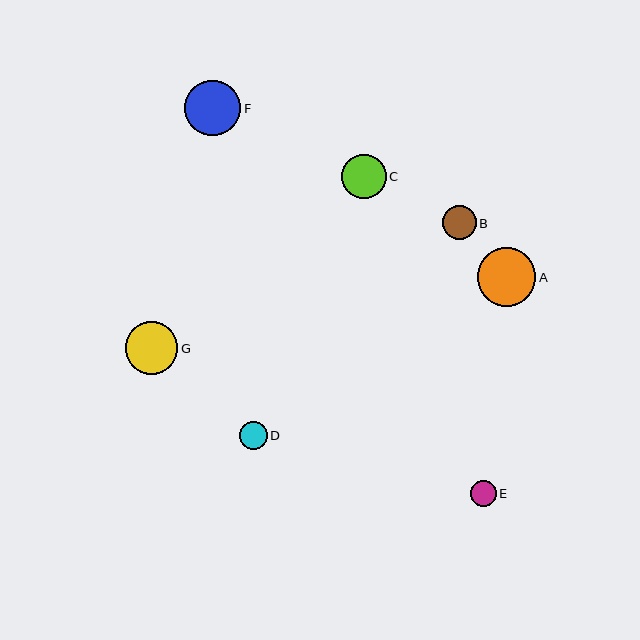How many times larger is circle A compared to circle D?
Circle A is approximately 2.1 times the size of circle D.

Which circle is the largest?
Circle A is the largest with a size of approximately 59 pixels.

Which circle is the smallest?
Circle E is the smallest with a size of approximately 26 pixels.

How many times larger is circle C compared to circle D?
Circle C is approximately 1.6 times the size of circle D.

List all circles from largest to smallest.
From largest to smallest: A, F, G, C, B, D, E.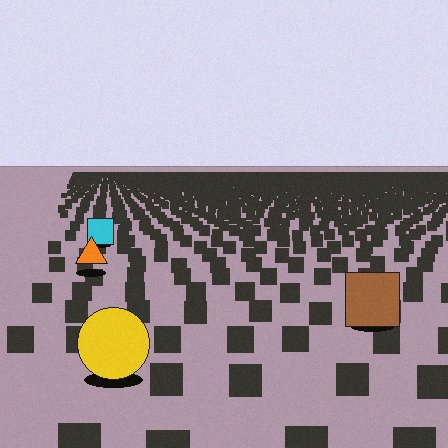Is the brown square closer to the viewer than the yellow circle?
No. The yellow circle is closer — you can tell from the texture gradient: the ground texture is coarser near it.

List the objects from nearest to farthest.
From nearest to farthest: the yellow circle, the brown square, the orange triangle, the cyan square.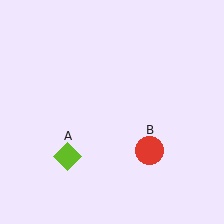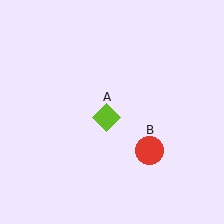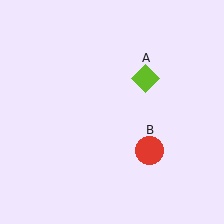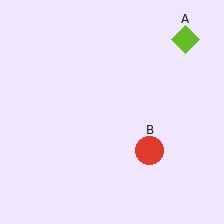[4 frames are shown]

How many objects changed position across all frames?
1 object changed position: lime diamond (object A).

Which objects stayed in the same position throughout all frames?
Red circle (object B) remained stationary.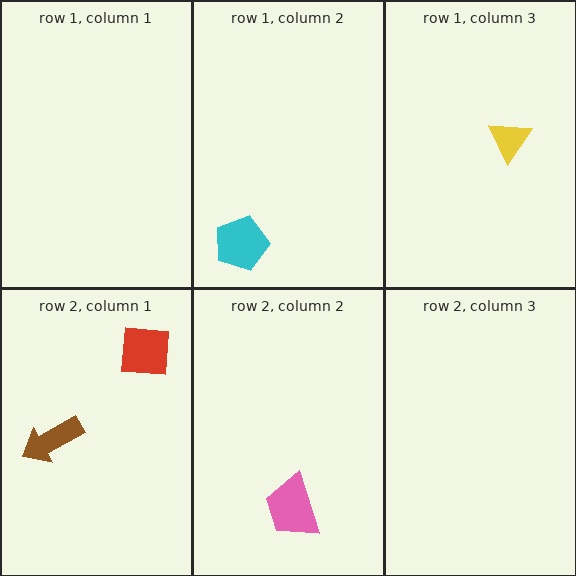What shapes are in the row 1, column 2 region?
The cyan pentagon.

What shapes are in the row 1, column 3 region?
The yellow triangle.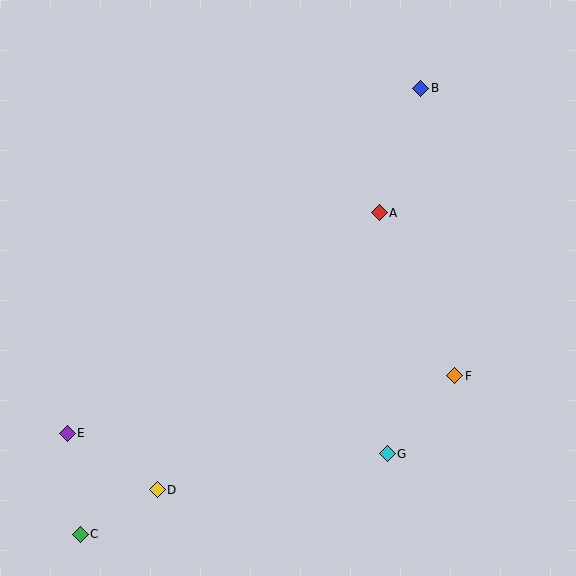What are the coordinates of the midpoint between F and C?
The midpoint between F and C is at (267, 455).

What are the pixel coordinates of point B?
Point B is at (421, 88).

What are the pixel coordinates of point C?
Point C is at (80, 534).